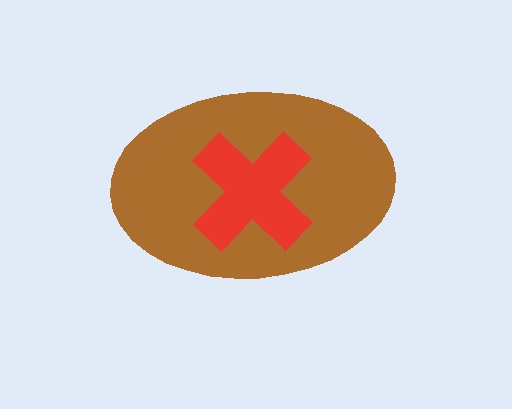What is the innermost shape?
The red cross.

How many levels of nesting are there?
2.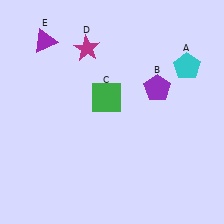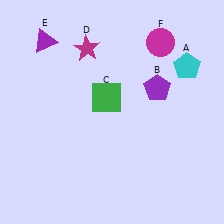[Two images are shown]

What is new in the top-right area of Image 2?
A magenta circle (F) was added in the top-right area of Image 2.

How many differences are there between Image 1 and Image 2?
There is 1 difference between the two images.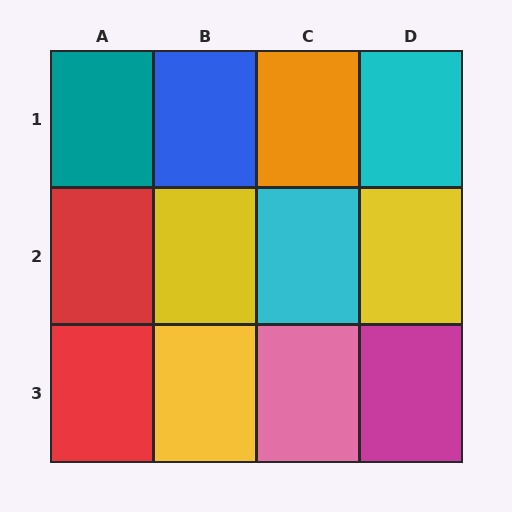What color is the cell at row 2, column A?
Red.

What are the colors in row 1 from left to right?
Teal, blue, orange, cyan.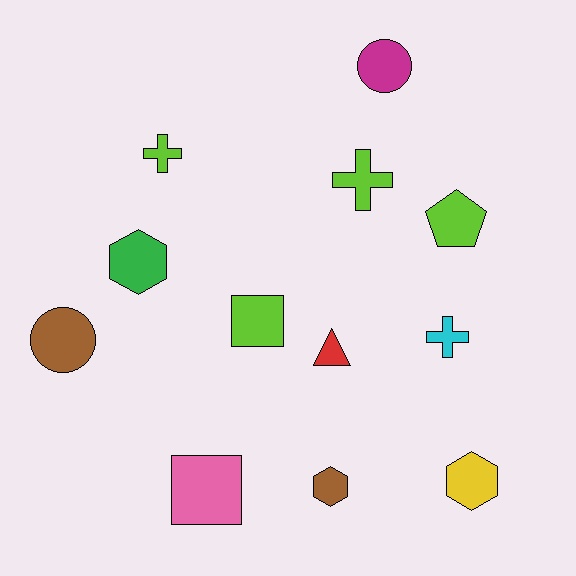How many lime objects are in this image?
There are 4 lime objects.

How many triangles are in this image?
There is 1 triangle.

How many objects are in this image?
There are 12 objects.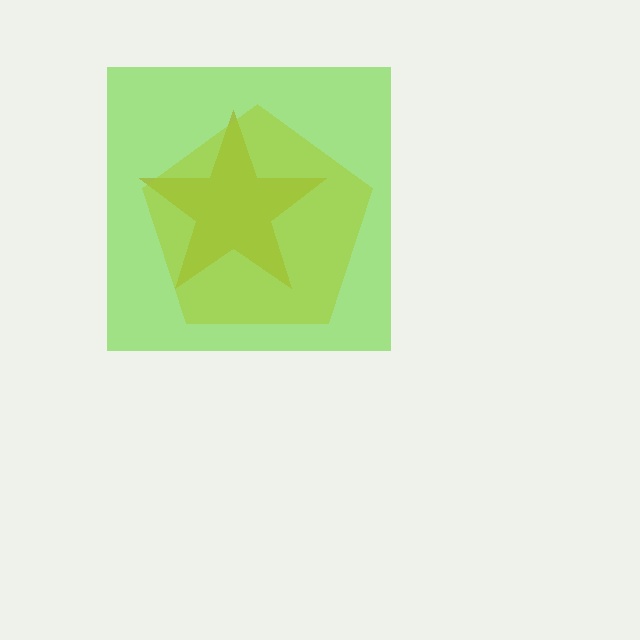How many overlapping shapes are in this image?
There are 3 overlapping shapes in the image.